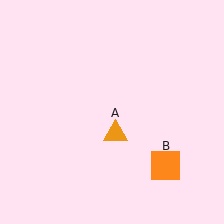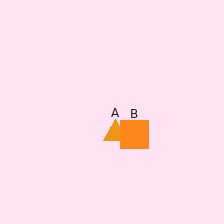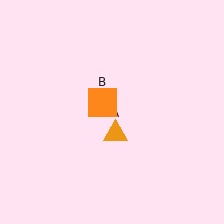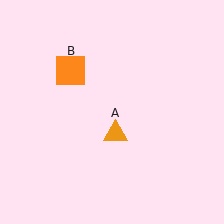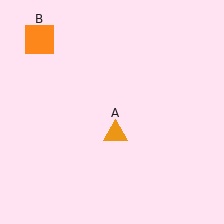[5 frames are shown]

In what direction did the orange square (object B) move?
The orange square (object B) moved up and to the left.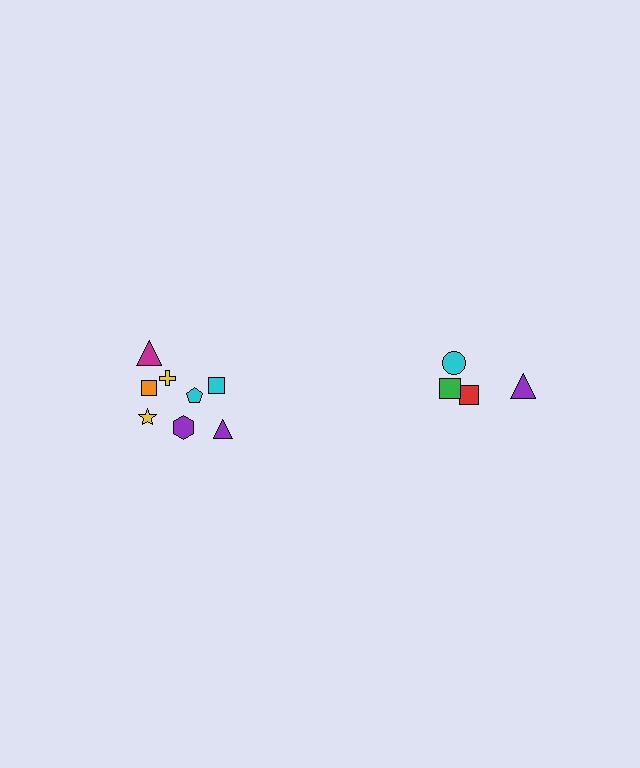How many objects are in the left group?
There are 8 objects.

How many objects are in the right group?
There are 4 objects.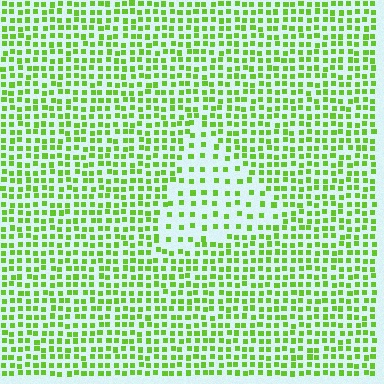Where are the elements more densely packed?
The elements are more densely packed outside the triangle boundary.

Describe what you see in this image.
The image contains small lime elements arranged at two different densities. A triangle-shaped region is visible where the elements are less densely packed than the surrounding area.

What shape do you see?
I see a triangle.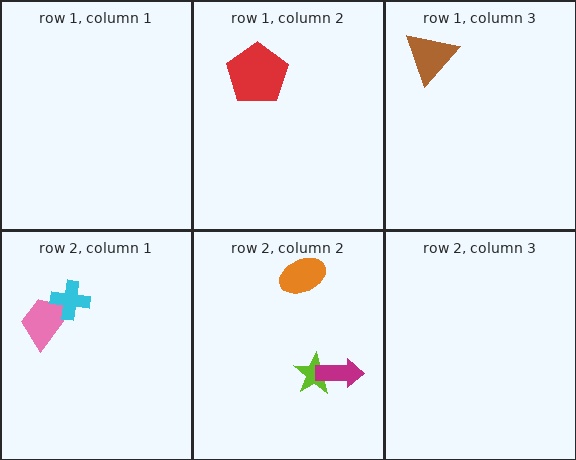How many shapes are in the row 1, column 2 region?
1.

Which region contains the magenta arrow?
The row 2, column 2 region.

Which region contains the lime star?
The row 2, column 2 region.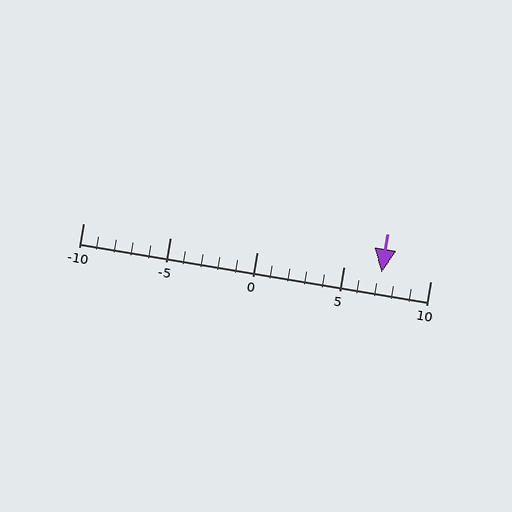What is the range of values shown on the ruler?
The ruler shows values from -10 to 10.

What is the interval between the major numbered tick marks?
The major tick marks are spaced 5 units apart.